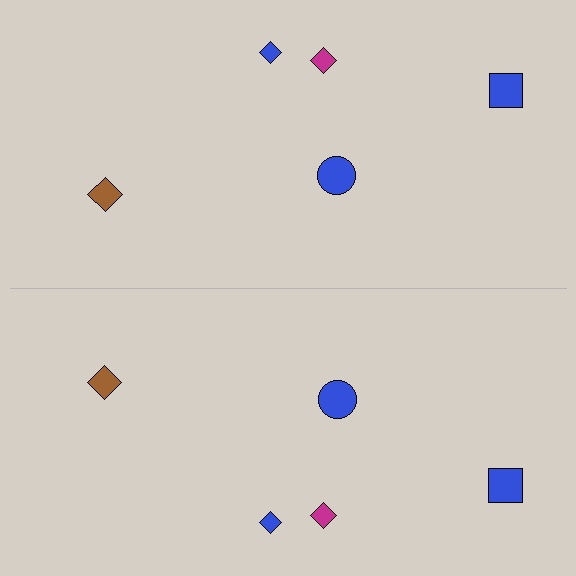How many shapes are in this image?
There are 10 shapes in this image.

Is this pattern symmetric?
Yes, this pattern has bilateral (reflection) symmetry.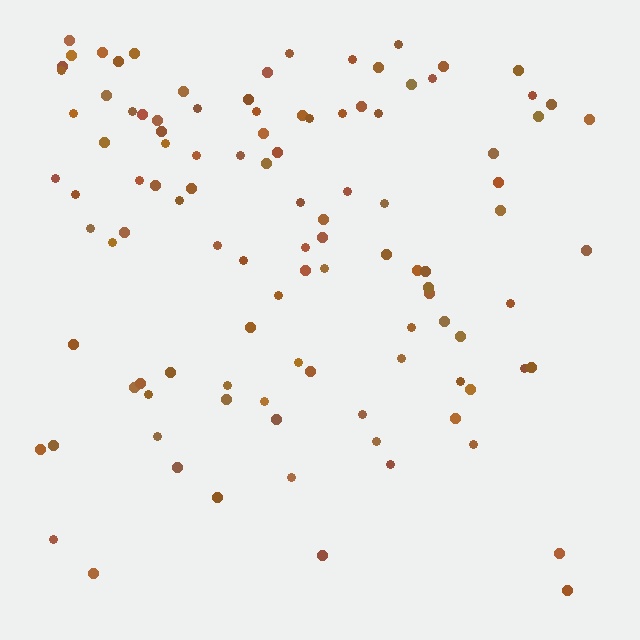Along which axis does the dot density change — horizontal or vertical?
Vertical.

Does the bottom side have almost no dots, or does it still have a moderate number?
Still a moderate number, just noticeably fewer than the top.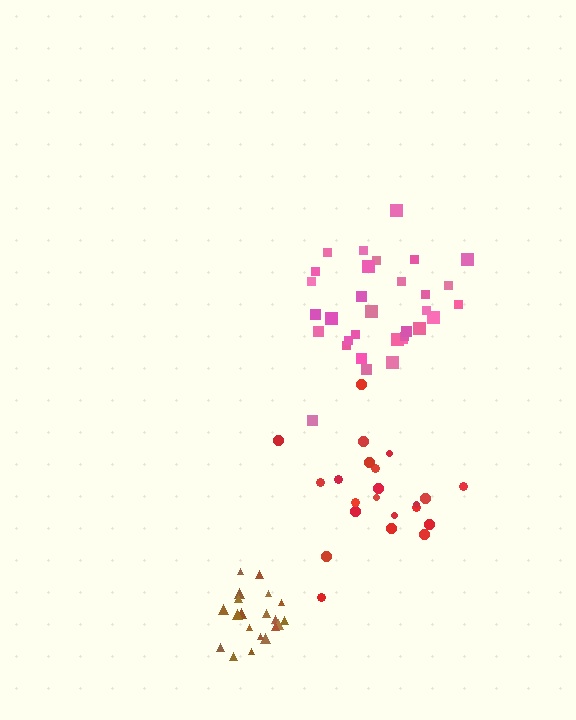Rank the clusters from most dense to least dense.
brown, pink, red.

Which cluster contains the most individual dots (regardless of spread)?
Pink (32).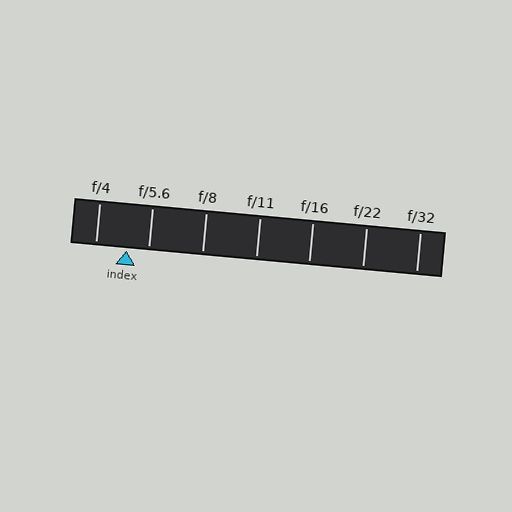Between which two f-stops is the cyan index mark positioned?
The index mark is between f/4 and f/5.6.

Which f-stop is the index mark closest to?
The index mark is closest to f/5.6.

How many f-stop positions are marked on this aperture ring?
There are 7 f-stop positions marked.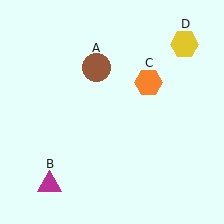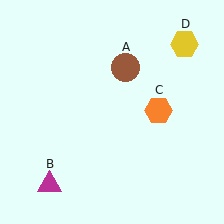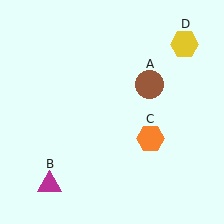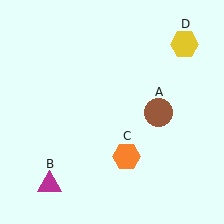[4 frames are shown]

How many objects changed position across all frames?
2 objects changed position: brown circle (object A), orange hexagon (object C).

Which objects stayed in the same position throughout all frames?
Magenta triangle (object B) and yellow hexagon (object D) remained stationary.